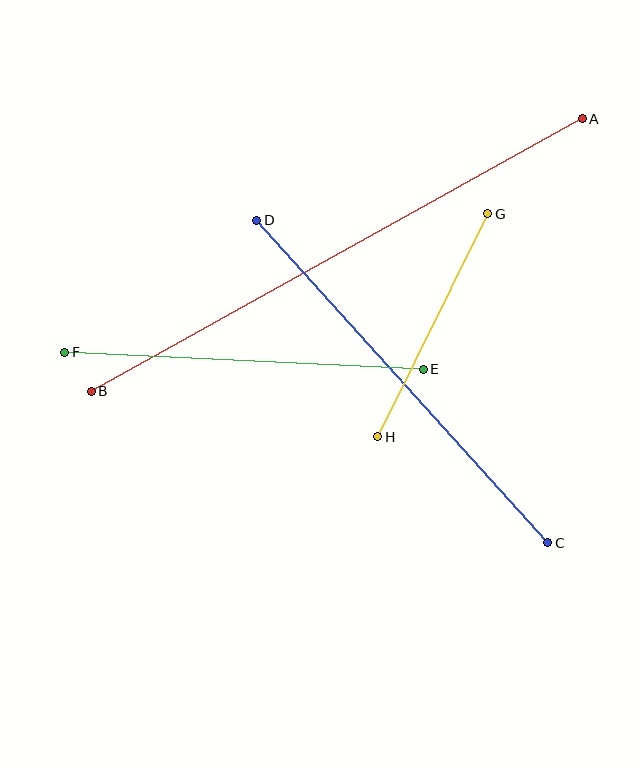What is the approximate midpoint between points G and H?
The midpoint is at approximately (433, 325) pixels.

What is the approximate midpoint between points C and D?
The midpoint is at approximately (402, 382) pixels.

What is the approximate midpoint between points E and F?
The midpoint is at approximately (244, 361) pixels.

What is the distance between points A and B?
The distance is approximately 562 pixels.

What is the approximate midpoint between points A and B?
The midpoint is at approximately (337, 255) pixels.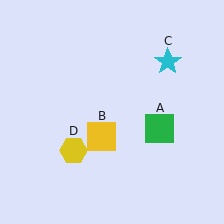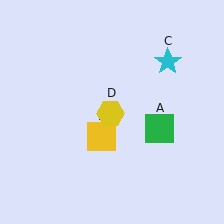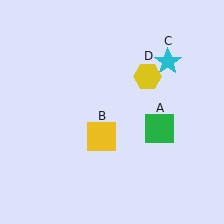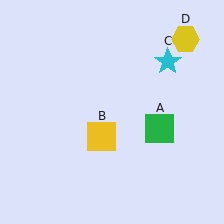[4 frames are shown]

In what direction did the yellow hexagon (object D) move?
The yellow hexagon (object D) moved up and to the right.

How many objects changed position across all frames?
1 object changed position: yellow hexagon (object D).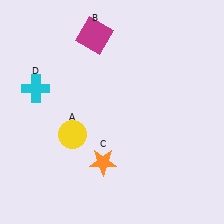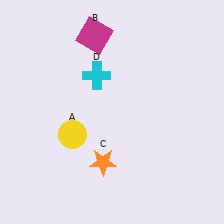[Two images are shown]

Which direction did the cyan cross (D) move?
The cyan cross (D) moved right.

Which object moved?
The cyan cross (D) moved right.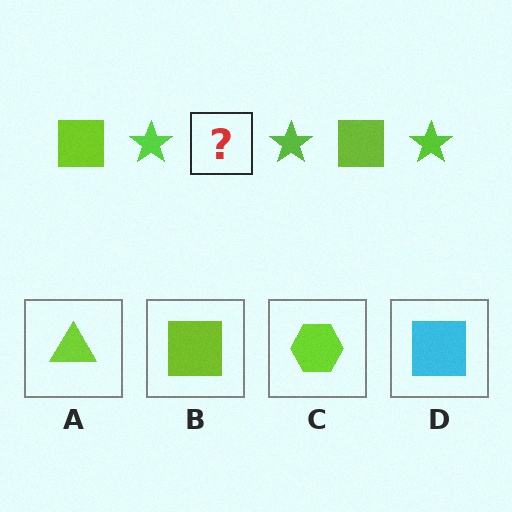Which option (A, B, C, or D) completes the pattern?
B.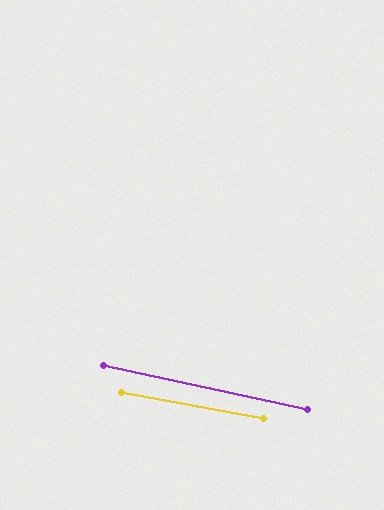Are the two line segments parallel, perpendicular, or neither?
Parallel — their directions differ by only 1.7°.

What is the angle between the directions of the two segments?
Approximately 2 degrees.